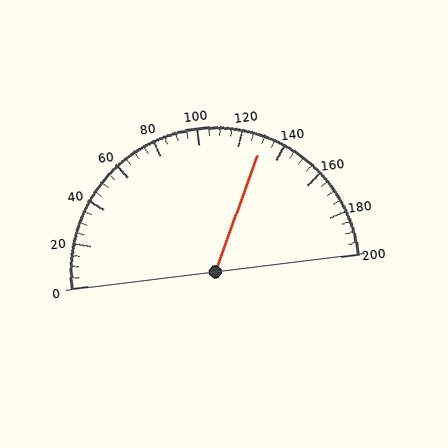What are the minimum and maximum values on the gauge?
The gauge ranges from 0 to 200.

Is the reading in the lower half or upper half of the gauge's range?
The reading is in the upper half of the range (0 to 200).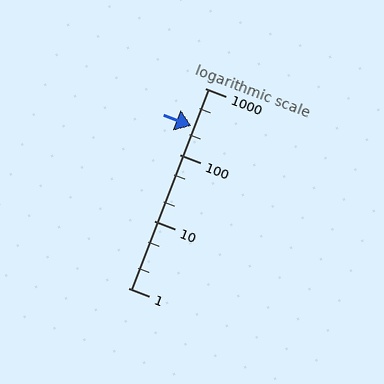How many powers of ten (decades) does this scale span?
The scale spans 3 decades, from 1 to 1000.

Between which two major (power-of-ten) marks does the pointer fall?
The pointer is between 100 and 1000.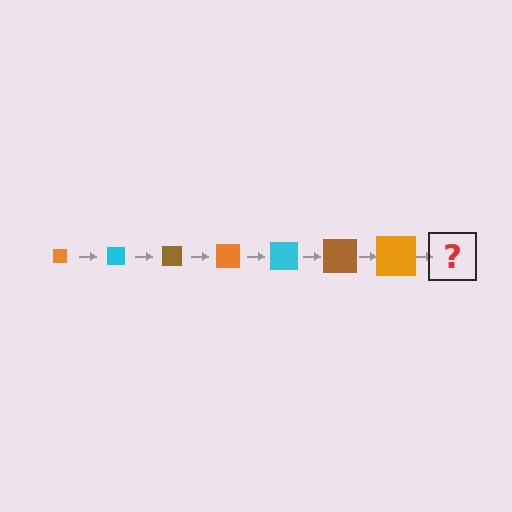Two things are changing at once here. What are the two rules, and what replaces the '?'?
The two rules are that the square grows larger each step and the color cycles through orange, cyan, and brown. The '?' should be a cyan square, larger than the previous one.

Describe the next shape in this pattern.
It should be a cyan square, larger than the previous one.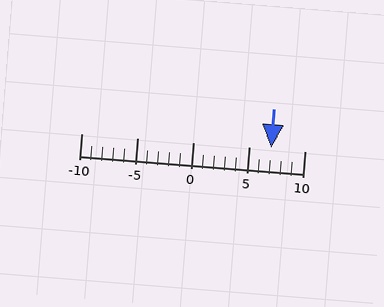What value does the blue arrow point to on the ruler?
The blue arrow points to approximately 7.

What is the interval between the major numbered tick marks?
The major tick marks are spaced 5 units apart.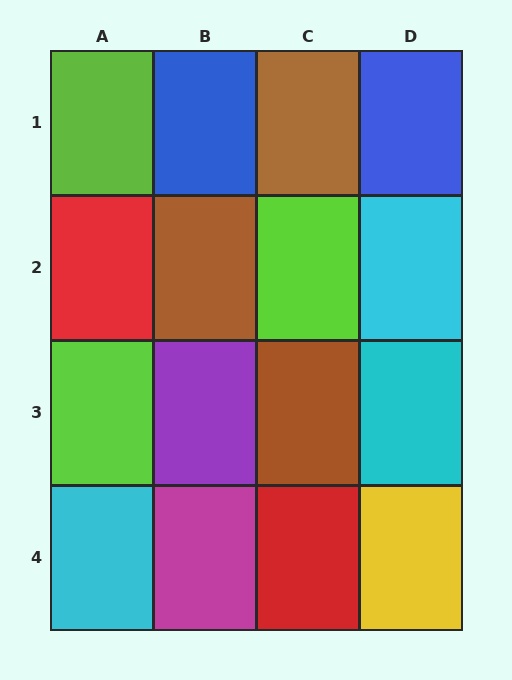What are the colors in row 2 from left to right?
Red, brown, lime, cyan.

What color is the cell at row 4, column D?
Yellow.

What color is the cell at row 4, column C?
Red.